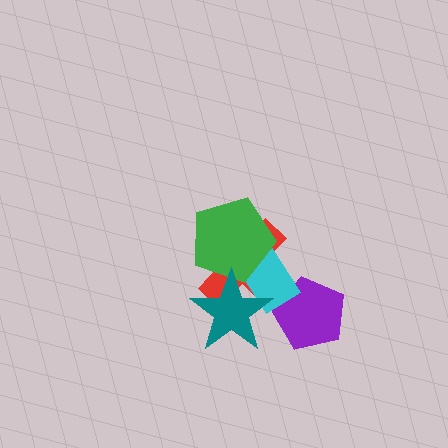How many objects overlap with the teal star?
3 objects overlap with the teal star.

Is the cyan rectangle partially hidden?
Yes, it is partially covered by another shape.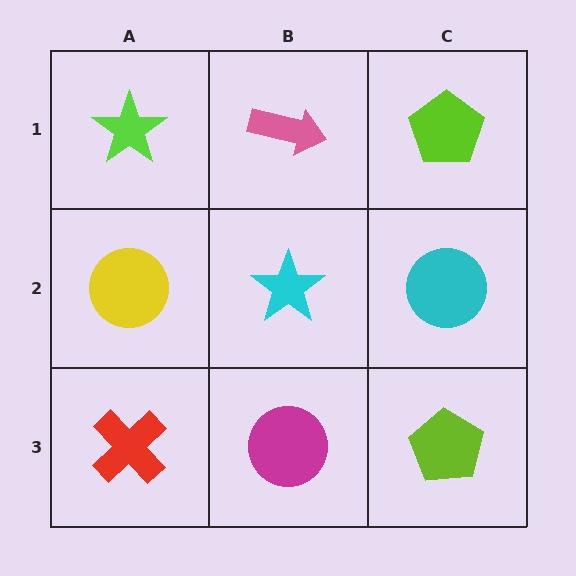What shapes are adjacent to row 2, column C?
A lime pentagon (row 1, column C), a lime pentagon (row 3, column C), a cyan star (row 2, column B).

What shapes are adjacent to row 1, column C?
A cyan circle (row 2, column C), a pink arrow (row 1, column B).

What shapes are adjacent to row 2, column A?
A lime star (row 1, column A), a red cross (row 3, column A), a cyan star (row 2, column B).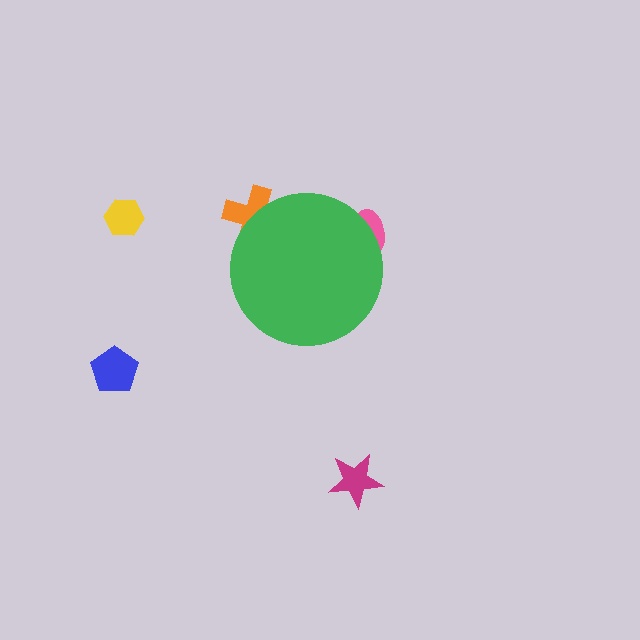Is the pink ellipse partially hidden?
Yes, the pink ellipse is partially hidden behind the green circle.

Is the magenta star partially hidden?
No, the magenta star is fully visible.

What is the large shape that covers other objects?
A green circle.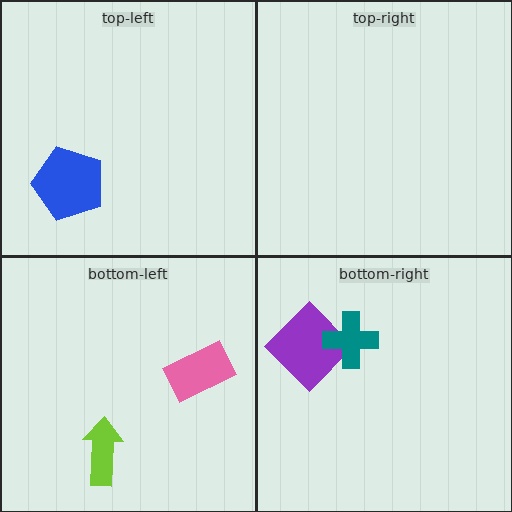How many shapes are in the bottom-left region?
2.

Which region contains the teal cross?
The bottom-right region.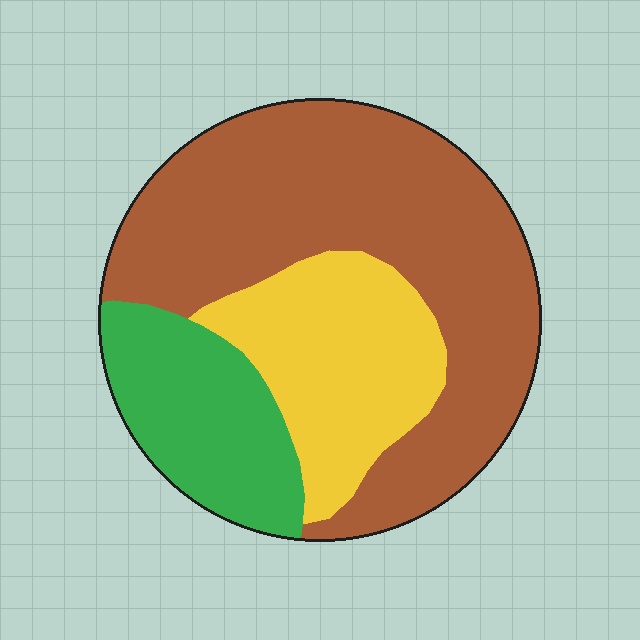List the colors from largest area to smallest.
From largest to smallest: brown, yellow, green.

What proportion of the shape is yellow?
Yellow takes up about one quarter (1/4) of the shape.